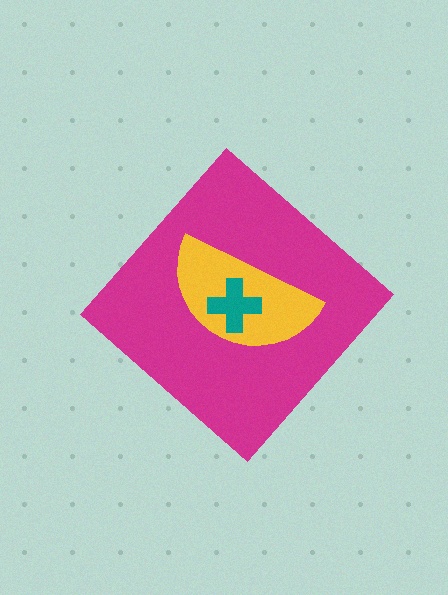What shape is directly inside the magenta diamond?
The yellow semicircle.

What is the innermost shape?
The teal cross.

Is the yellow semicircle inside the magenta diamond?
Yes.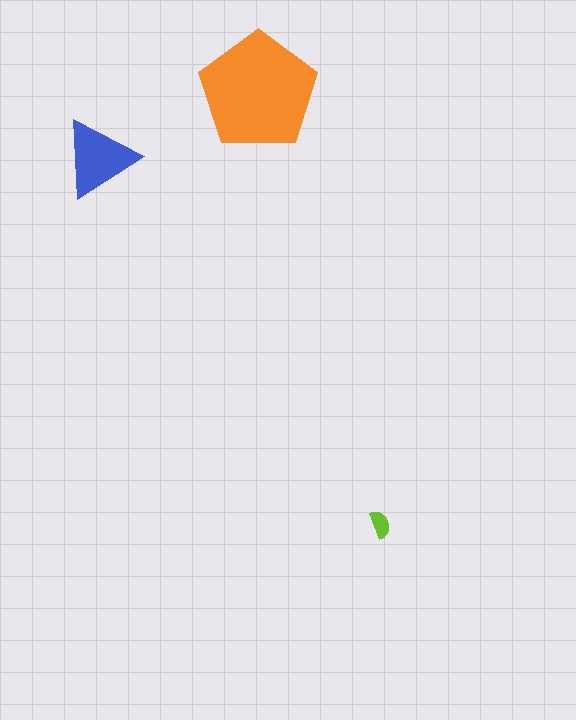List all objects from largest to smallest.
The orange pentagon, the blue triangle, the lime semicircle.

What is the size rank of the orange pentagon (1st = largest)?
1st.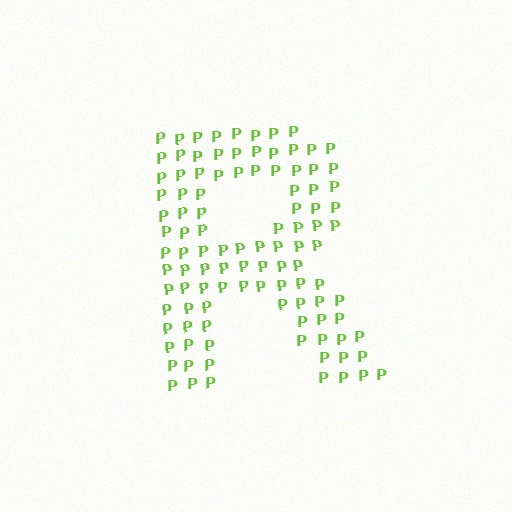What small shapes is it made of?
It is made of small letter P's.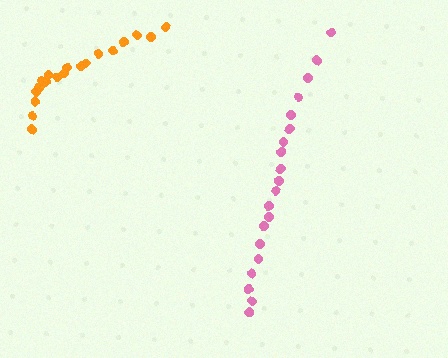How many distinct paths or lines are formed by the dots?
There are 2 distinct paths.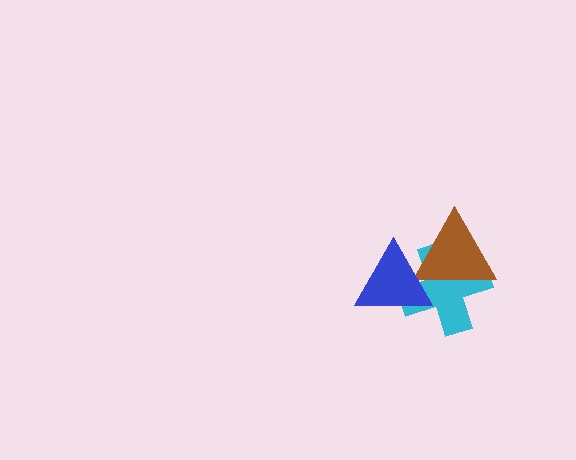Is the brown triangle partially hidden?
Yes, it is partially covered by another shape.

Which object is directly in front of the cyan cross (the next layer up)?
The brown triangle is directly in front of the cyan cross.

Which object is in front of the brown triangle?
The blue triangle is in front of the brown triangle.